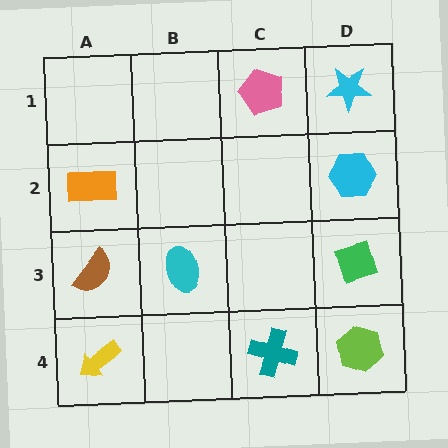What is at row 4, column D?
A lime hexagon.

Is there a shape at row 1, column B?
No, that cell is empty.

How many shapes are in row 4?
3 shapes.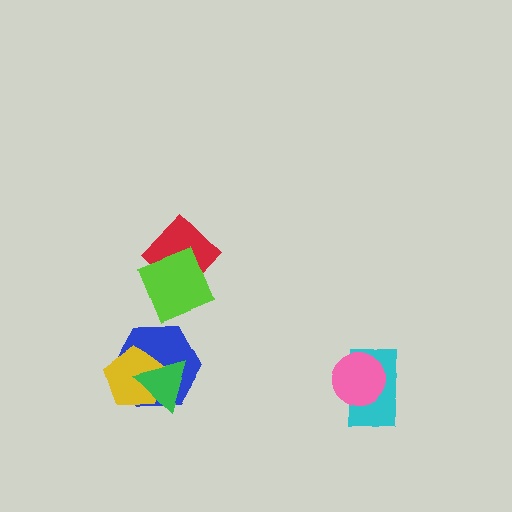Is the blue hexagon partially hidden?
Yes, it is partially covered by another shape.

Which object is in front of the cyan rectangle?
The pink circle is in front of the cyan rectangle.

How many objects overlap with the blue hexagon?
2 objects overlap with the blue hexagon.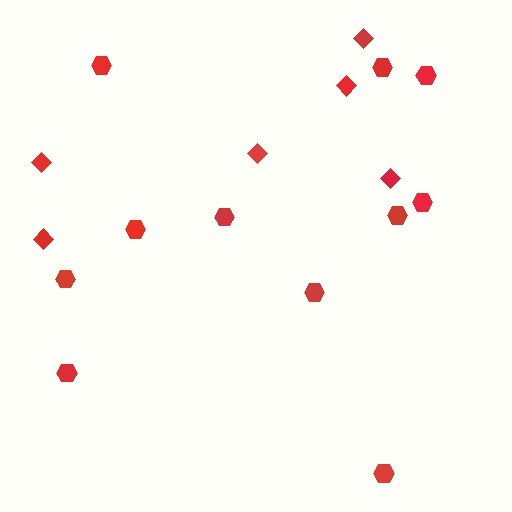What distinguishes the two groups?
There are 2 groups: one group of hexagons (11) and one group of diamonds (6).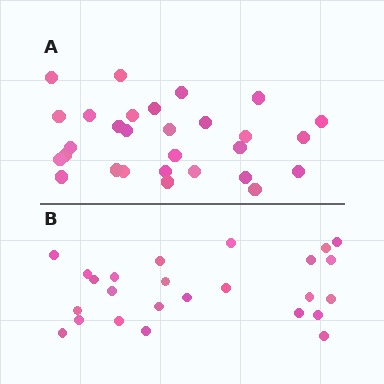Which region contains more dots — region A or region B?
Region A (the top region) has more dots.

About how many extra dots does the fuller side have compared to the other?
Region A has about 4 more dots than region B.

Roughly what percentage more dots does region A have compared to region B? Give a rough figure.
About 15% more.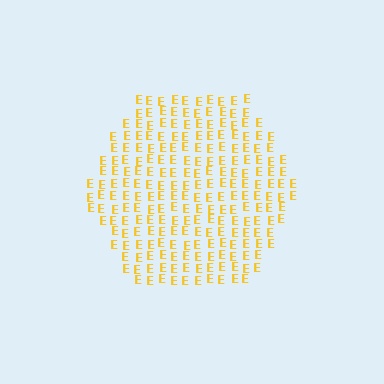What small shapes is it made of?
It is made of small letter E's.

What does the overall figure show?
The overall figure shows a hexagon.